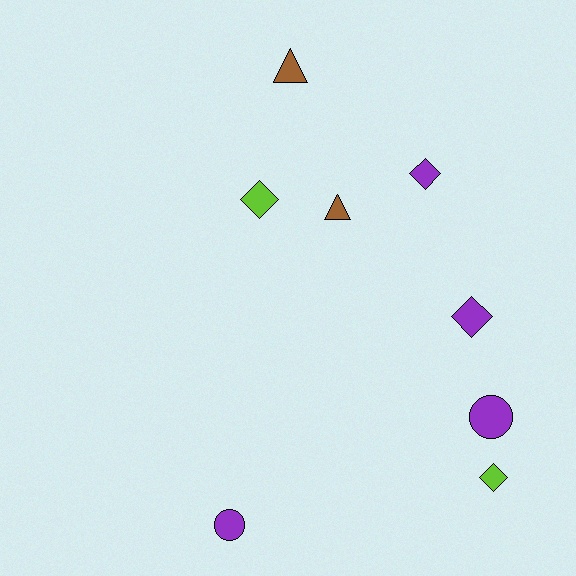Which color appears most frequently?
Purple, with 4 objects.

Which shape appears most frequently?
Diamond, with 4 objects.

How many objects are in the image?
There are 8 objects.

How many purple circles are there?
There are 2 purple circles.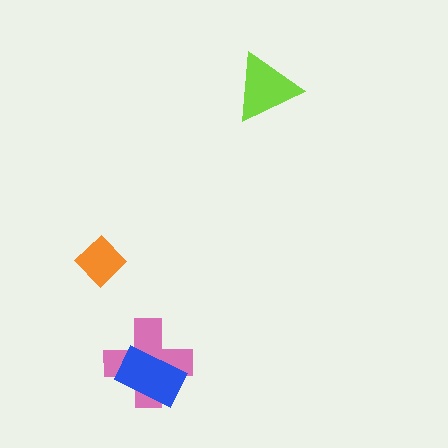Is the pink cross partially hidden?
Yes, it is partially covered by another shape.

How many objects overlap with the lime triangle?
0 objects overlap with the lime triangle.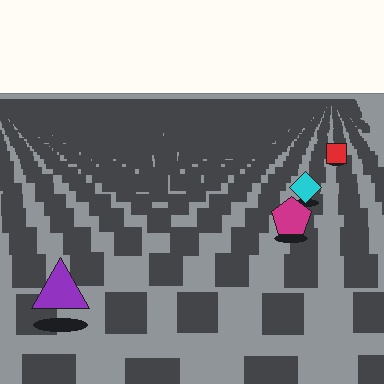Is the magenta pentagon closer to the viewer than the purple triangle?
No. The purple triangle is closer — you can tell from the texture gradient: the ground texture is coarser near it.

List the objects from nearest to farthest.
From nearest to farthest: the purple triangle, the magenta pentagon, the cyan diamond, the red square.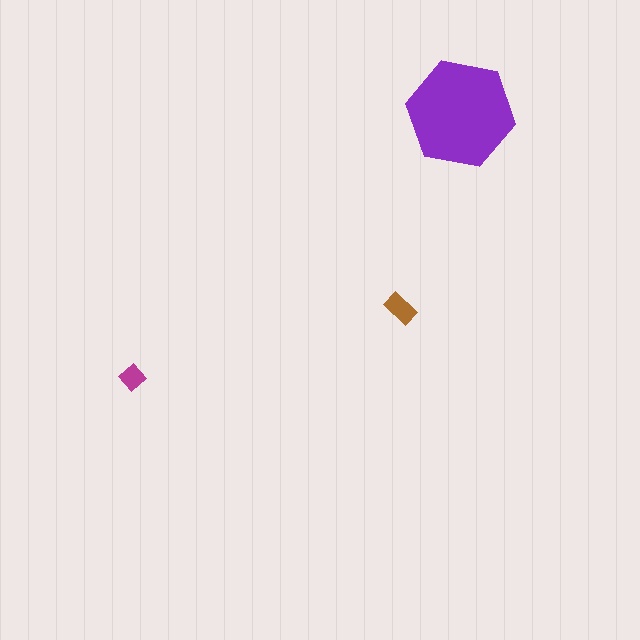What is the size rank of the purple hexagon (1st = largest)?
1st.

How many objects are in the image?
There are 3 objects in the image.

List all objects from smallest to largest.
The magenta diamond, the brown rectangle, the purple hexagon.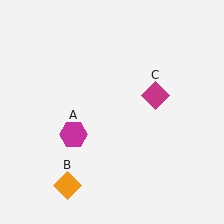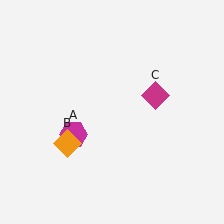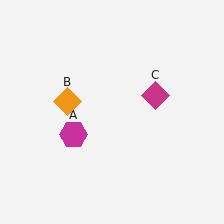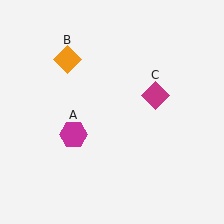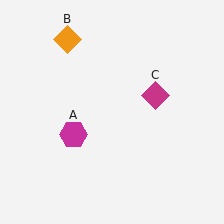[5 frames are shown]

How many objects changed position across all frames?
1 object changed position: orange diamond (object B).